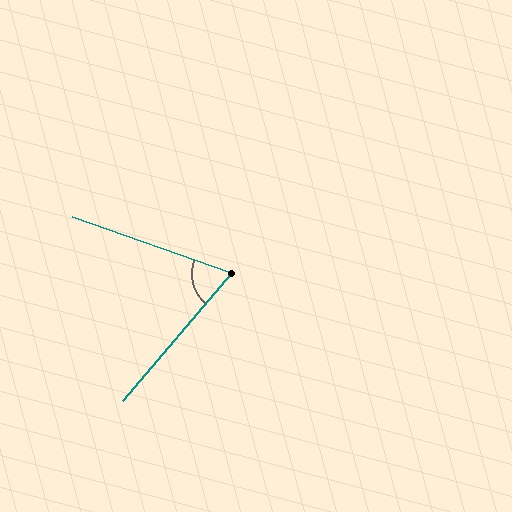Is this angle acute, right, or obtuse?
It is acute.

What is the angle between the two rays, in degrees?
Approximately 69 degrees.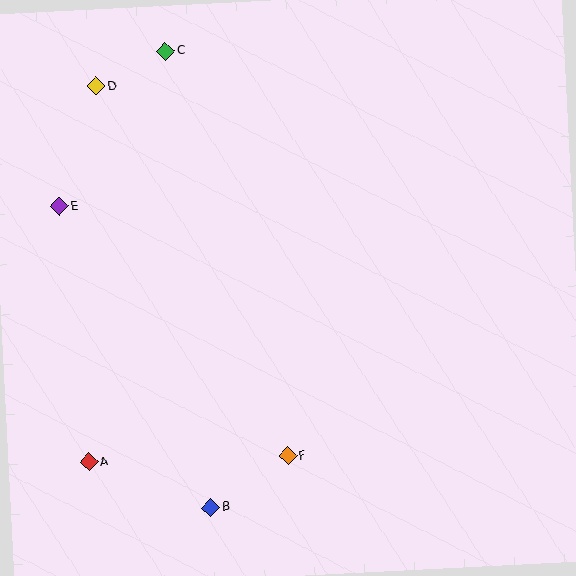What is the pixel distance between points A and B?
The distance between A and B is 130 pixels.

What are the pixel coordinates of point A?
Point A is at (89, 462).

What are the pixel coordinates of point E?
Point E is at (59, 206).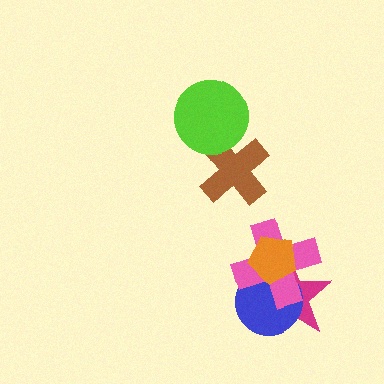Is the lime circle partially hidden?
No, no other shape covers it.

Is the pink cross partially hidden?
Yes, it is partially covered by another shape.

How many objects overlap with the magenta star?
3 objects overlap with the magenta star.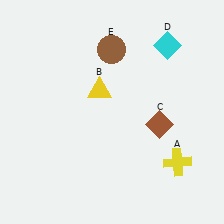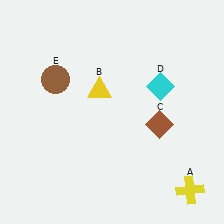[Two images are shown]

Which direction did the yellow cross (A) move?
The yellow cross (A) moved down.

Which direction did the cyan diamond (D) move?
The cyan diamond (D) moved down.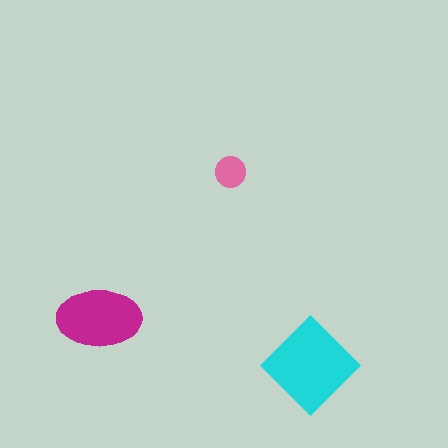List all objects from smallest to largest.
The pink circle, the magenta ellipse, the cyan diamond.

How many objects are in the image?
There are 3 objects in the image.